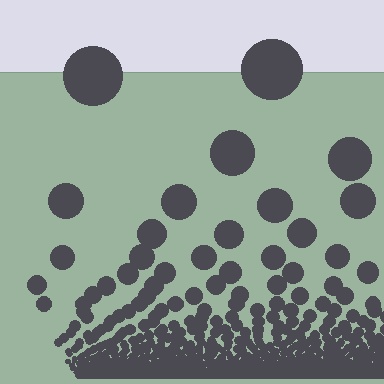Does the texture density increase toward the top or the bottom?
Density increases toward the bottom.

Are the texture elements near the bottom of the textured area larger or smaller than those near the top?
Smaller. The gradient is inverted — elements near the bottom are smaller and denser.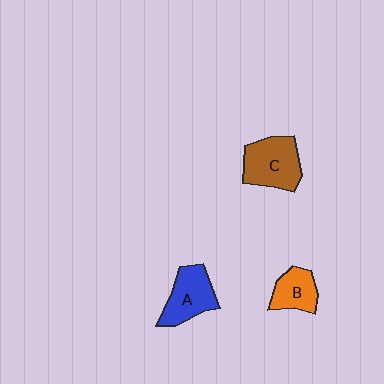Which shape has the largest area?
Shape C (brown).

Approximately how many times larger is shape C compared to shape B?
Approximately 1.6 times.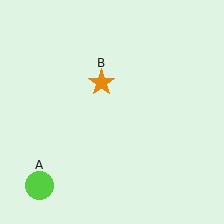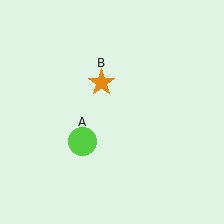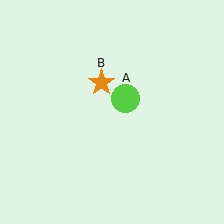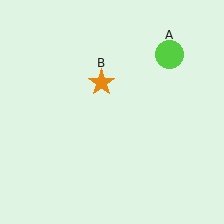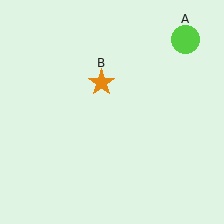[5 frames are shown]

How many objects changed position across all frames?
1 object changed position: lime circle (object A).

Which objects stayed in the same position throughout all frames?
Orange star (object B) remained stationary.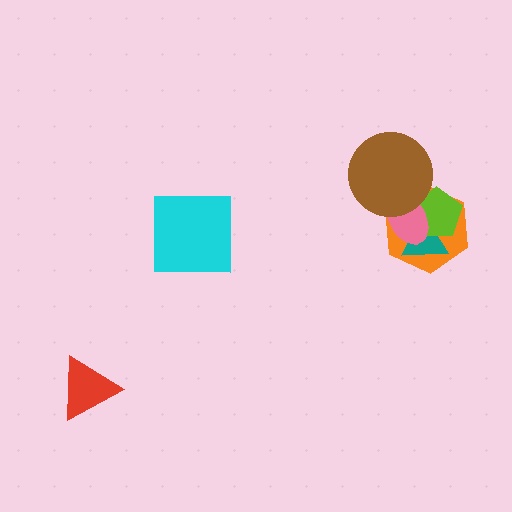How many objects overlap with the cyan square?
0 objects overlap with the cyan square.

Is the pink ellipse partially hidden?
Yes, it is partially covered by another shape.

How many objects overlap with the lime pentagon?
4 objects overlap with the lime pentagon.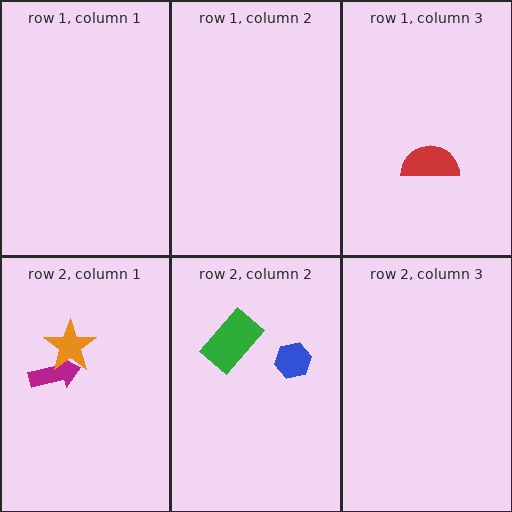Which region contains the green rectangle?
The row 2, column 2 region.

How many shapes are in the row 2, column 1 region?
2.